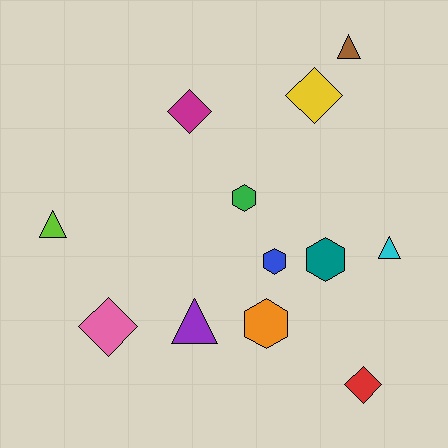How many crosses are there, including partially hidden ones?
There are no crosses.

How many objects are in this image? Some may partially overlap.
There are 12 objects.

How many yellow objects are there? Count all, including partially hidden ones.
There is 1 yellow object.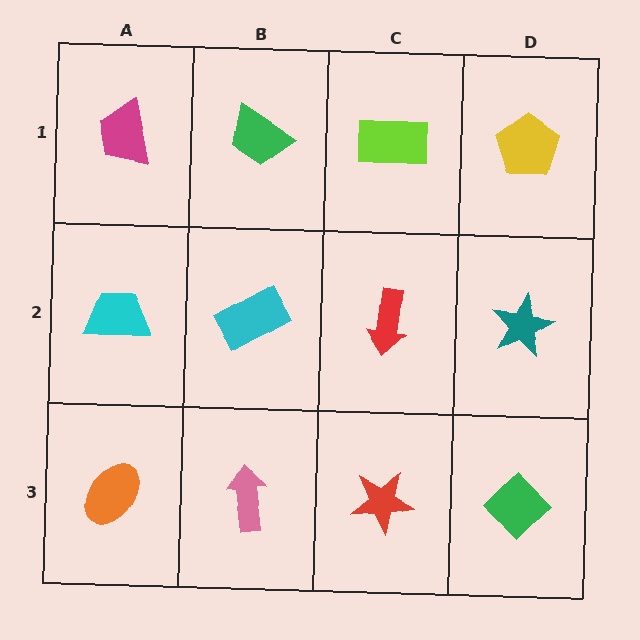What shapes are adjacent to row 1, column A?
A cyan trapezoid (row 2, column A), a green trapezoid (row 1, column B).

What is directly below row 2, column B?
A pink arrow.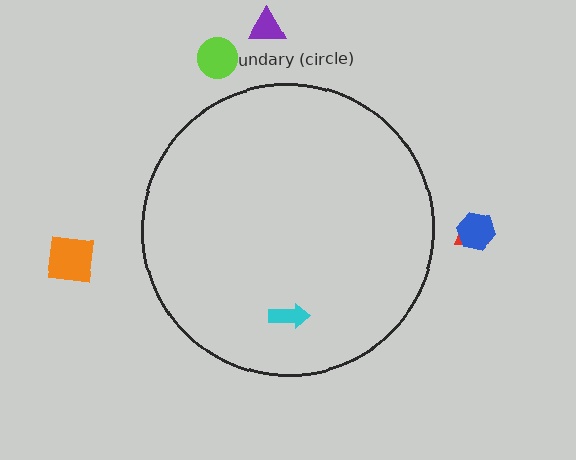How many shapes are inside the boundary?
1 inside, 5 outside.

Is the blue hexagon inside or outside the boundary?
Outside.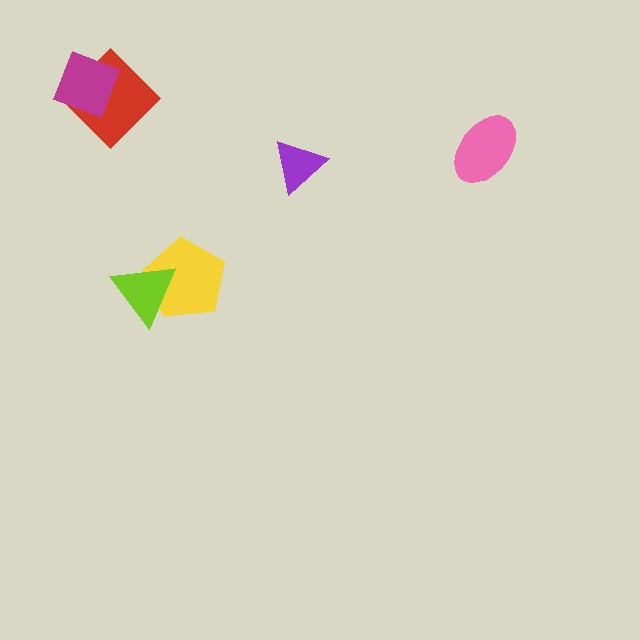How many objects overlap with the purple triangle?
0 objects overlap with the purple triangle.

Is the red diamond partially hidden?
Yes, it is partially covered by another shape.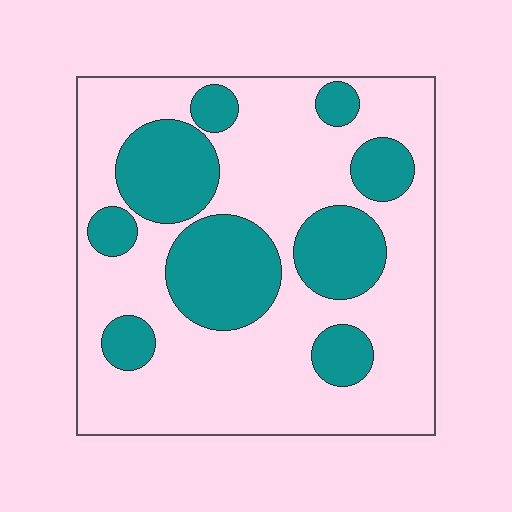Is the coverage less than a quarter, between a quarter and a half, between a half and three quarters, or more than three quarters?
Between a quarter and a half.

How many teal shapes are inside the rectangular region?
9.